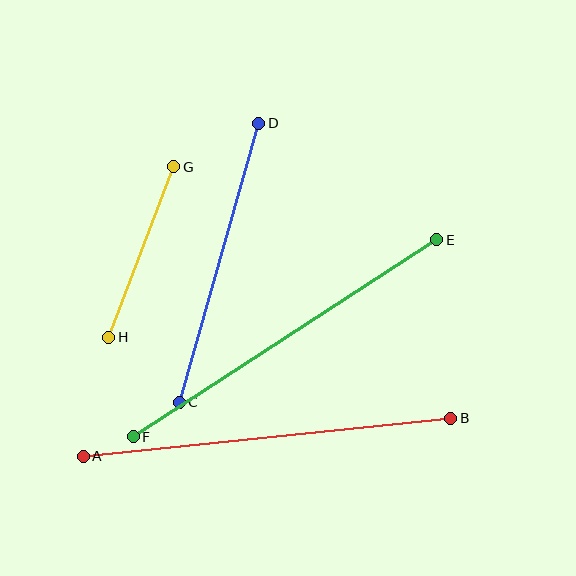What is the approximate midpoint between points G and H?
The midpoint is at approximately (141, 252) pixels.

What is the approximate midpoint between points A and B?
The midpoint is at approximately (267, 437) pixels.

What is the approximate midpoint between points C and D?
The midpoint is at approximately (219, 263) pixels.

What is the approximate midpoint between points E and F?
The midpoint is at approximately (285, 338) pixels.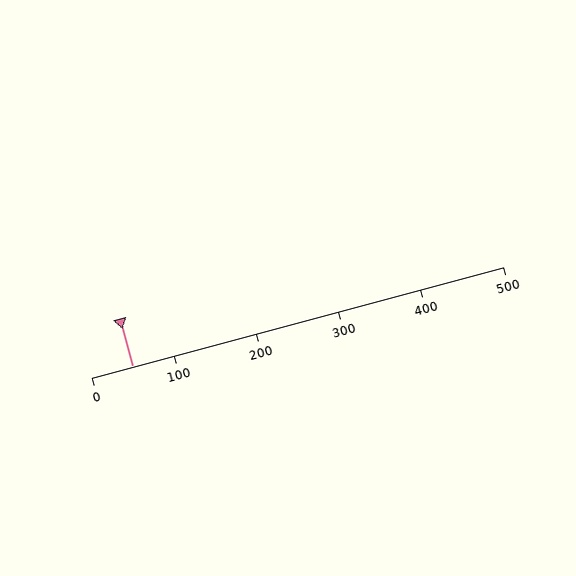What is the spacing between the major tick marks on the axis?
The major ticks are spaced 100 apart.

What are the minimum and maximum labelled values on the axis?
The axis runs from 0 to 500.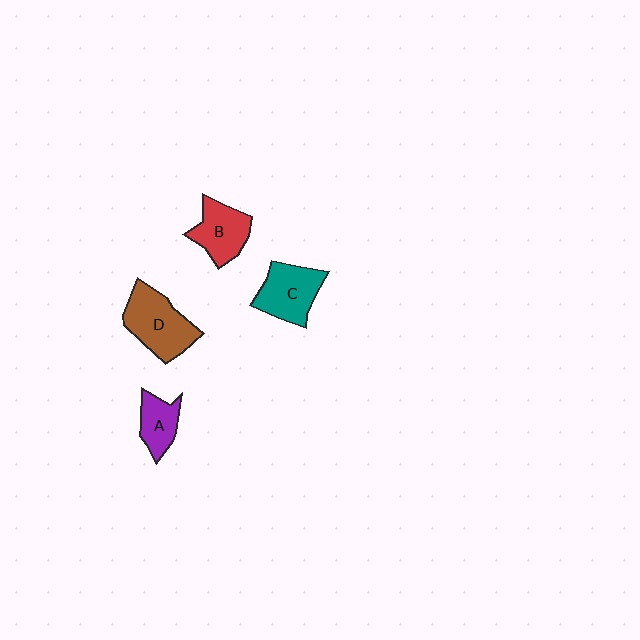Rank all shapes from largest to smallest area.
From largest to smallest: D (brown), C (teal), B (red), A (purple).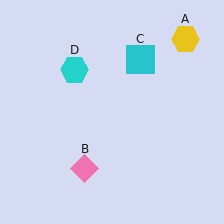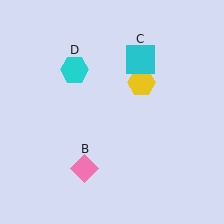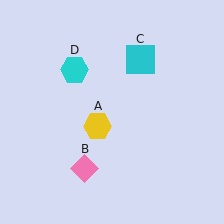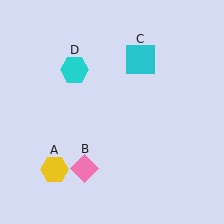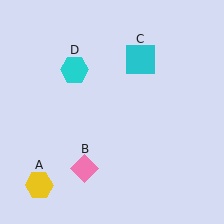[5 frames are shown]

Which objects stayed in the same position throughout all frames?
Pink diamond (object B) and cyan square (object C) and cyan hexagon (object D) remained stationary.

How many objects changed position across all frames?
1 object changed position: yellow hexagon (object A).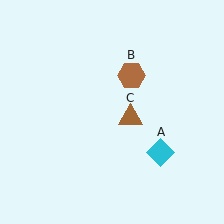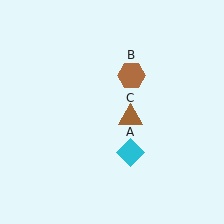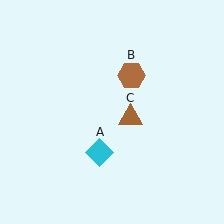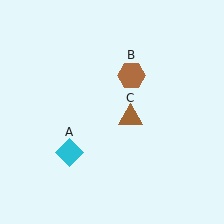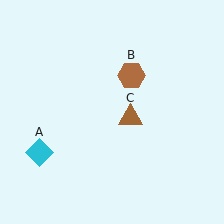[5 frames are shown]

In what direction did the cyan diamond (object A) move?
The cyan diamond (object A) moved left.